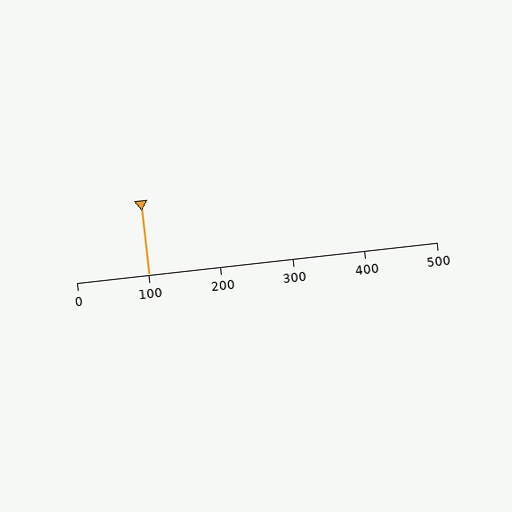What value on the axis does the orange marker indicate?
The marker indicates approximately 100.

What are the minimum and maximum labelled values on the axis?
The axis runs from 0 to 500.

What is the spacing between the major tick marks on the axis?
The major ticks are spaced 100 apart.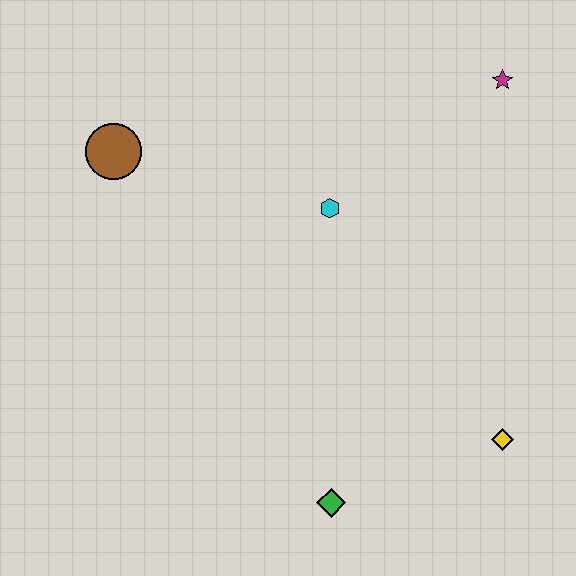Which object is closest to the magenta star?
The cyan hexagon is closest to the magenta star.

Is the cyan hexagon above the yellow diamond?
Yes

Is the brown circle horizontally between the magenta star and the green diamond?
No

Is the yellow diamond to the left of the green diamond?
No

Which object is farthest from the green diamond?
The magenta star is farthest from the green diamond.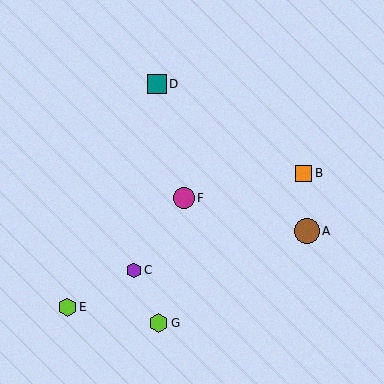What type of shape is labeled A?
Shape A is a brown circle.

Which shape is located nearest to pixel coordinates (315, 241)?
The brown circle (labeled A) at (307, 231) is nearest to that location.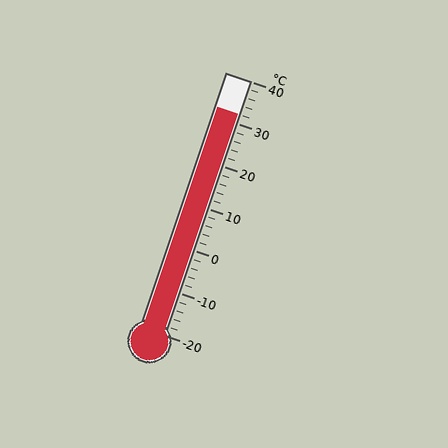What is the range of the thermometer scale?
The thermometer scale ranges from -20°C to 40°C.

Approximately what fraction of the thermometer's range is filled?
The thermometer is filled to approximately 85% of its range.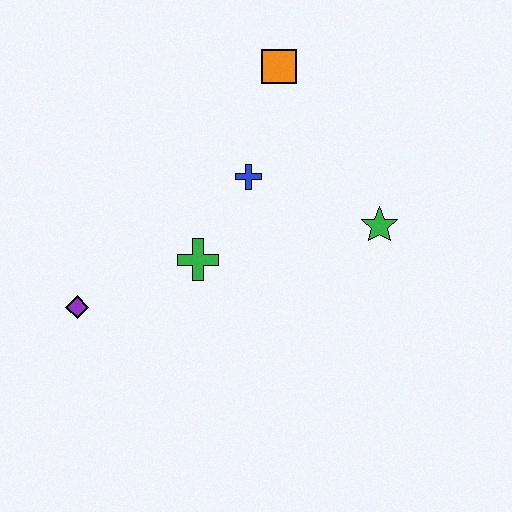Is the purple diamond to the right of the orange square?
No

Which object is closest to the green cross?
The blue cross is closest to the green cross.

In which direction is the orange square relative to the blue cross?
The orange square is above the blue cross.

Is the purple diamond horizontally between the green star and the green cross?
No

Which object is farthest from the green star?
The purple diamond is farthest from the green star.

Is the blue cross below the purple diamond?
No